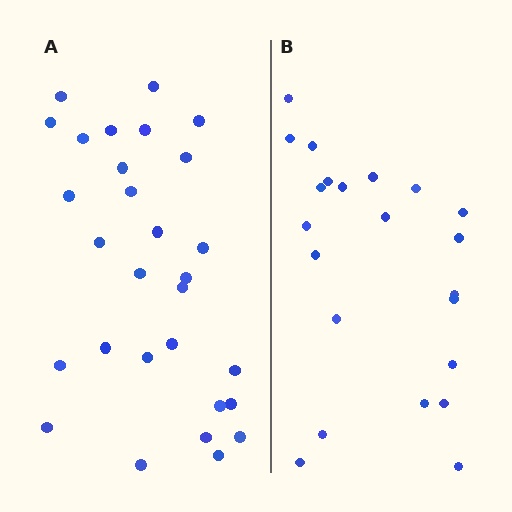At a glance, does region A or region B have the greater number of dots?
Region A (the left region) has more dots.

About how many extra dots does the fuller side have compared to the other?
Region A has roughly 8 or so more dots than region B.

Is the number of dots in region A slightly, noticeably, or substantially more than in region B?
Region A has noticeably more, but not dramatically so. The ratio is roughly 1.3 to 1.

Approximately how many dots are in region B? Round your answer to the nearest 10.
About 20 dots. (The exact count is 22, which rounds to 20.)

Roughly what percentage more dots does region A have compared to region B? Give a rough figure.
About 30% more.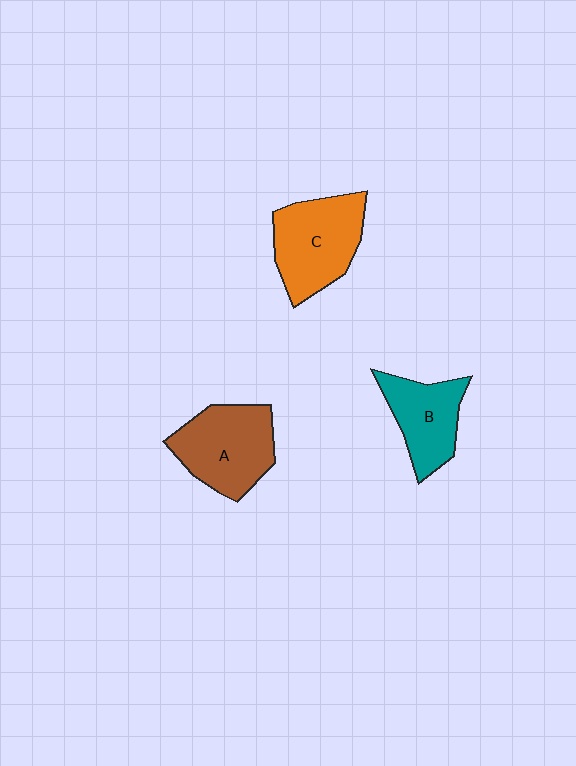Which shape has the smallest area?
Shape B (teal).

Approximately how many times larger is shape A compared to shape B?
Approximately 1.3 times.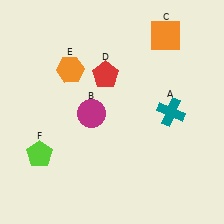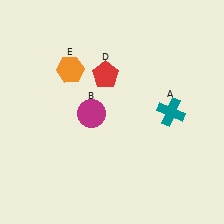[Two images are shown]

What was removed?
The lime pentagon (F), the orange square (C) were removed in Image 2.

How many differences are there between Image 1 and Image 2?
There are 2 differences between the two images.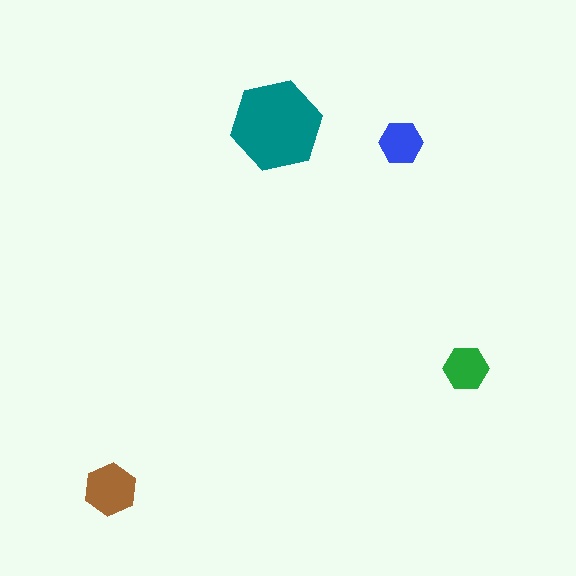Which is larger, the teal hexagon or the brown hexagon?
The teal one.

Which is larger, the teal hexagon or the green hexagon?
The teal one.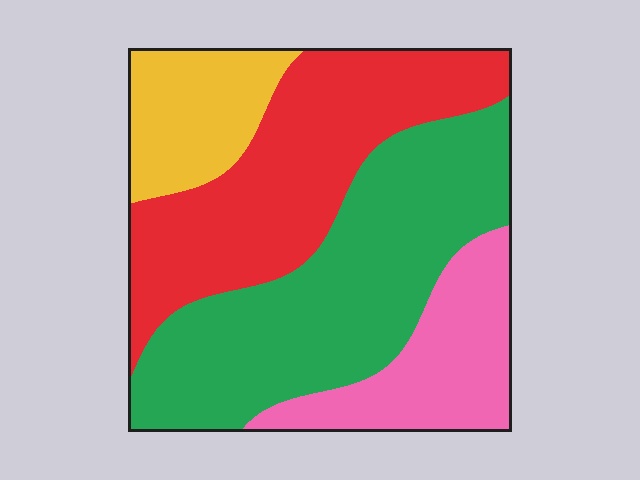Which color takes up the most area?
Green, at roughly 40%.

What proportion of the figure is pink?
Pink takes up less than a quarter of the figure.